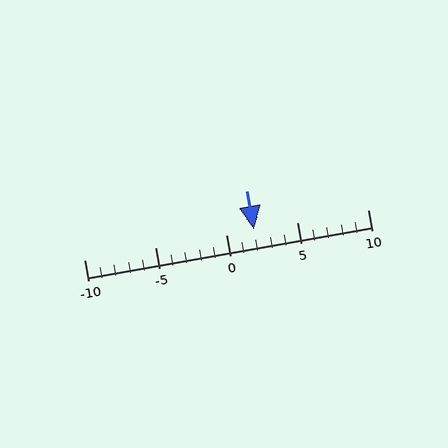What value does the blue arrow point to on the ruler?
The blue arrow points to approximately 2.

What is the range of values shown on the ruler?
The ruler shows values from -10 to 10.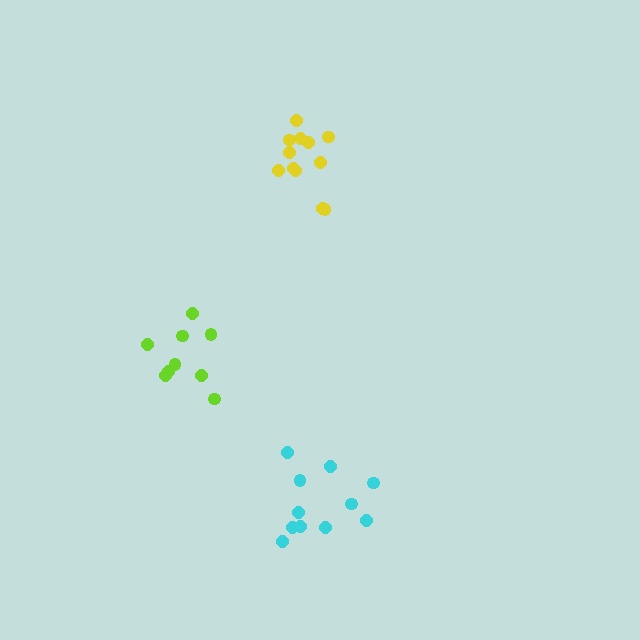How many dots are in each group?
Group 1: 11 dots, Group 2: 9 dots, Group 3: 12 dots (32 total).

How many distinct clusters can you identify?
There are 3 distinct clusters.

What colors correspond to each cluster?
The clusters are colored: cyan, lime, yellow.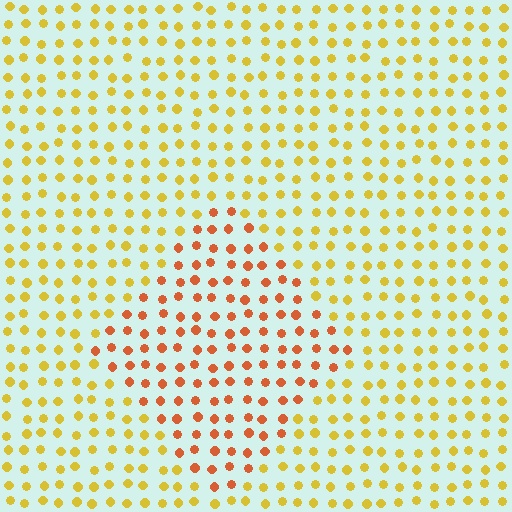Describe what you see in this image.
The image is filled with small yellow elements in a uniform arrangement. A diamond-shaped region is visible where the elements are tinted to a slightly different hue, forming a subtle color boundary.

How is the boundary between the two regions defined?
The boundary is defined purely by a slight shift in hue (about 35 degrees). Spacing, size, and orientation are identical on both sides.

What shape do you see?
I see a diamond.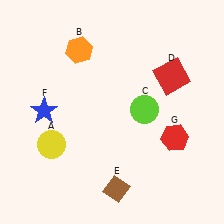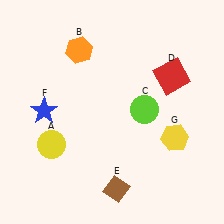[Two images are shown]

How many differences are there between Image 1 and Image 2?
There is 1 difference between the two images.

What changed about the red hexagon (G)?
In Image 1, G is red. In Image 2, it changed to yellow.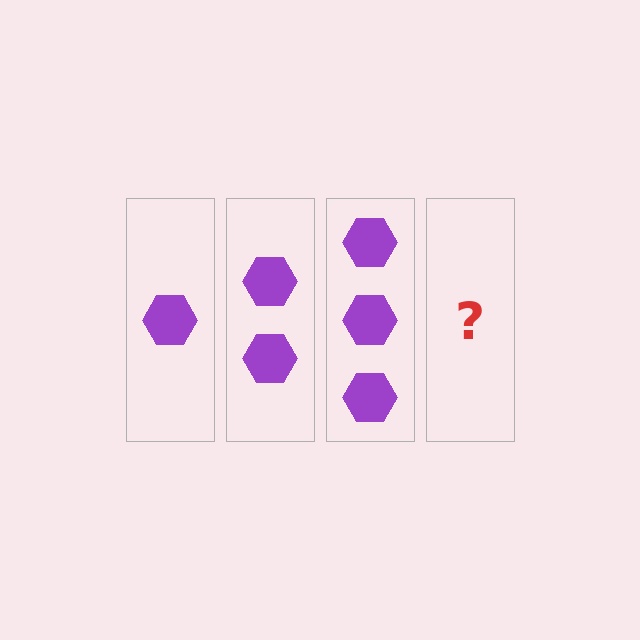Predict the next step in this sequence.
The next step is 4 hexagons.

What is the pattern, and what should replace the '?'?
The pattern is that each step adds one more hexagon. The '?' should be 4 hexagons.